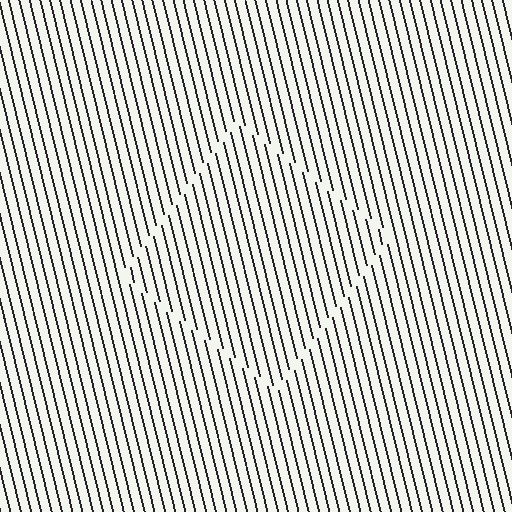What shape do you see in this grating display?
An illusory square. The interior of the shape contains the same grating, shifted by half a period — the contour is defined by the phase discontinuity where line-ends from the inner and outer gratings abut.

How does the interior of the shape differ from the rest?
The interior of the shape contains the same grating, shifted by half a period — the contour is defined by the phase discontinuity where line-ends from the inner and outer gratings abut.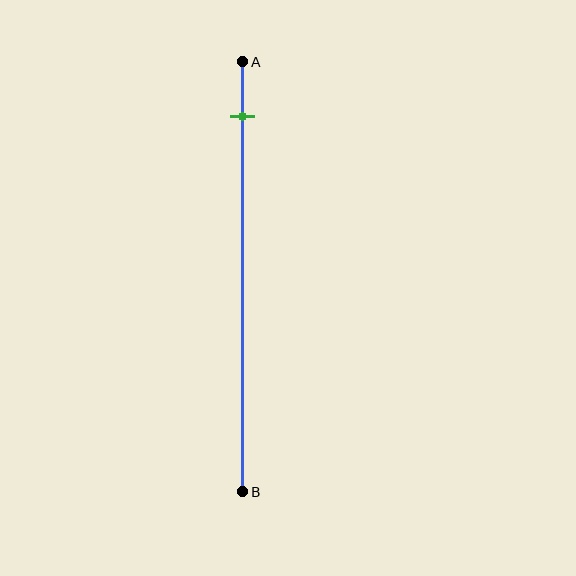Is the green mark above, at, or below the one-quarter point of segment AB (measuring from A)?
The green mark is above the one-quarter point of segment AB.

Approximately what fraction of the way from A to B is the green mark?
The green mark is approximately 15% of the way from A to B.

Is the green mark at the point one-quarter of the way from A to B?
No, the mark is at about 15% from A, not at the 25% one-quarter point.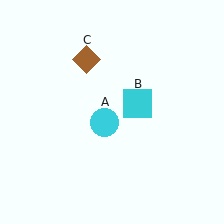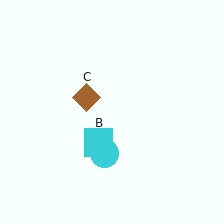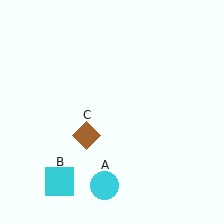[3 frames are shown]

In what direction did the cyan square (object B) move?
The cyan square (object B) moved down and to the left.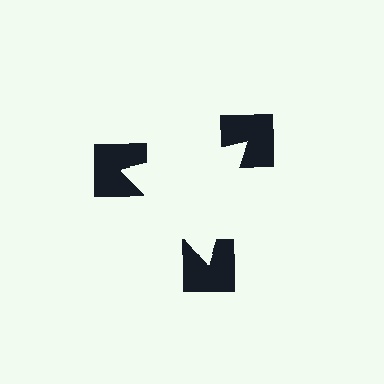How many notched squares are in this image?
There are 3 — one at each vertex of the illusory triangle.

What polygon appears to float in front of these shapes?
An illusory triangle — its edges are inferred from the aligned wedge cuts in the notched squares, not physically drawn.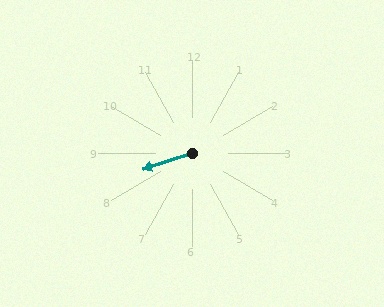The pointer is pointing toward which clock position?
Roughly 8 o'clock.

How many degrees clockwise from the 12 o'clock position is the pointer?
Approximately 252 degrees.